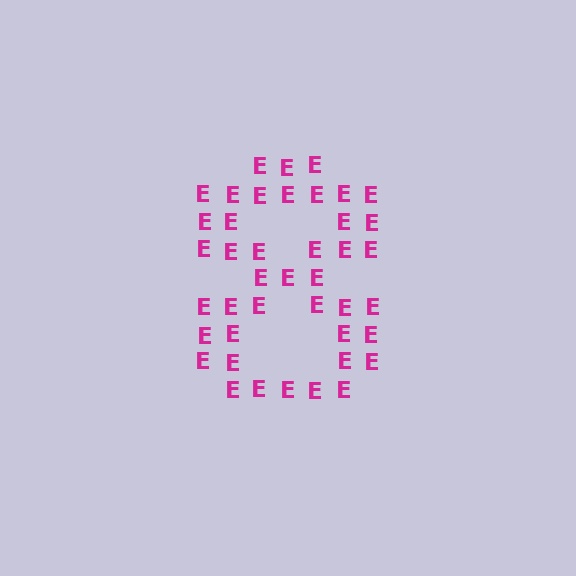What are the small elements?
The small elements are letter E's.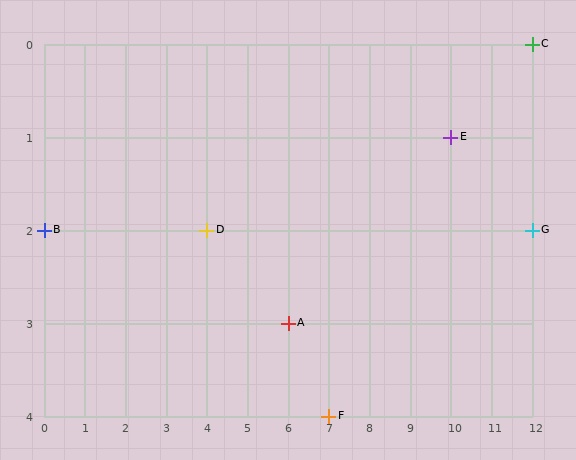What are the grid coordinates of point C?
Point C is at grid coordinates (12, 0).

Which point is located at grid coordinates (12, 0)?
Point C is at (12, 0).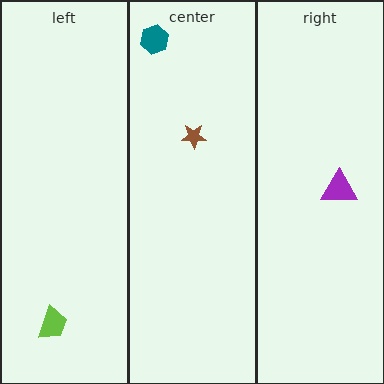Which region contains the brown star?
The center region.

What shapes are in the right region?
The purple triangle.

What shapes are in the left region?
The lime trapezoid.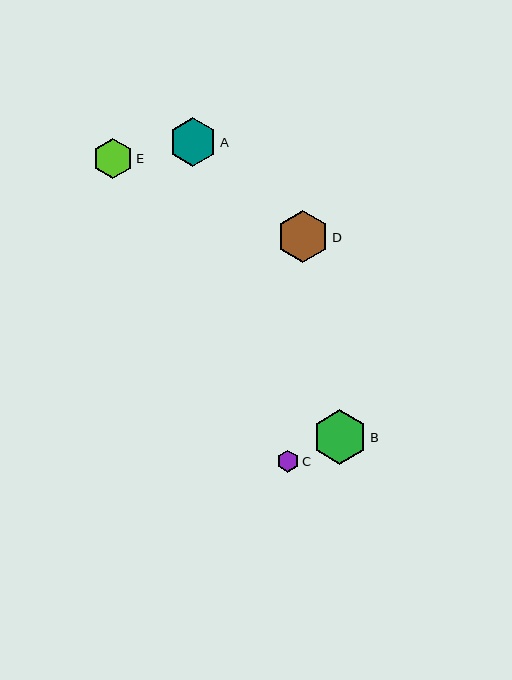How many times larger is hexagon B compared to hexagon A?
Hexagon B is approximately 1.1 times the size of hexagon A.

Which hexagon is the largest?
Hexagon B is the largest with a size of approximately 55 pixels.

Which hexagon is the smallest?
Hexagon C is the smallest with a size of approximately 22 pixels.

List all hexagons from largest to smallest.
From largest to smallest: B, D, A, E, C.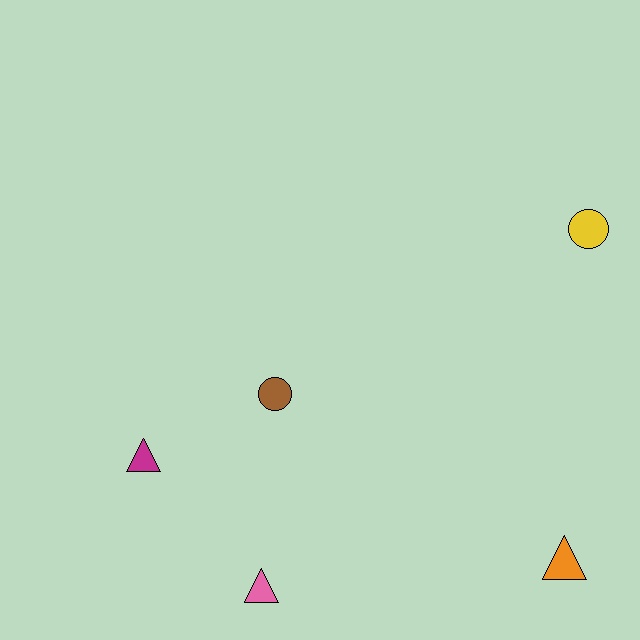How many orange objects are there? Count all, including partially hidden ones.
There is 1 orange object.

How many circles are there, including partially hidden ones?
There are 2 circles.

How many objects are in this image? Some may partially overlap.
There are 5 objects.